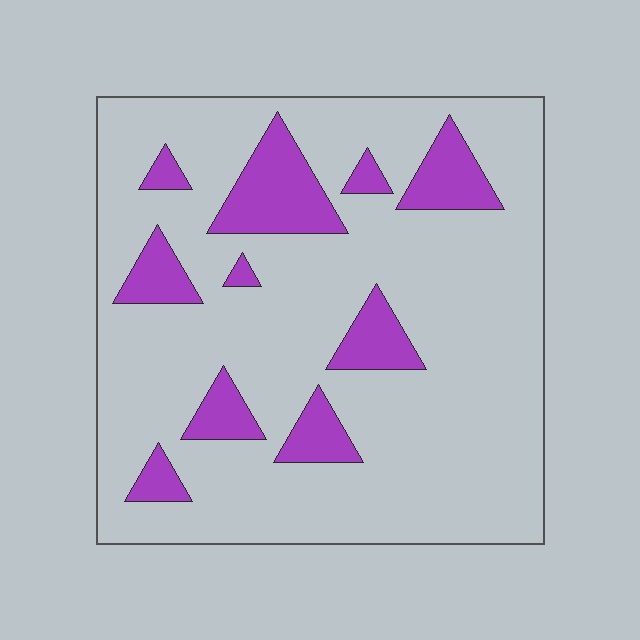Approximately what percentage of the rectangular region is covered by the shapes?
Approximately 15%.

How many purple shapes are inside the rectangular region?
10.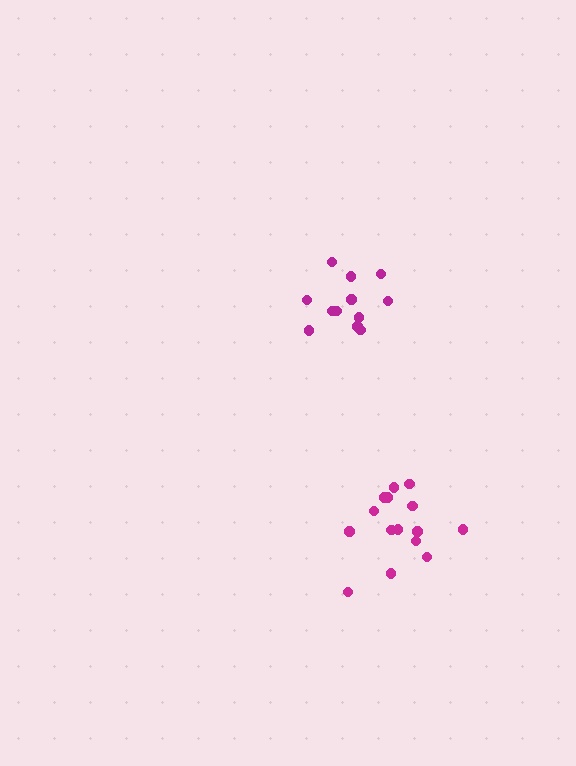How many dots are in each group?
Group 1: 15 dots, Group 2: 12 dots (27 total).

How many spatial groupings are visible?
There are 2 spatial groupings.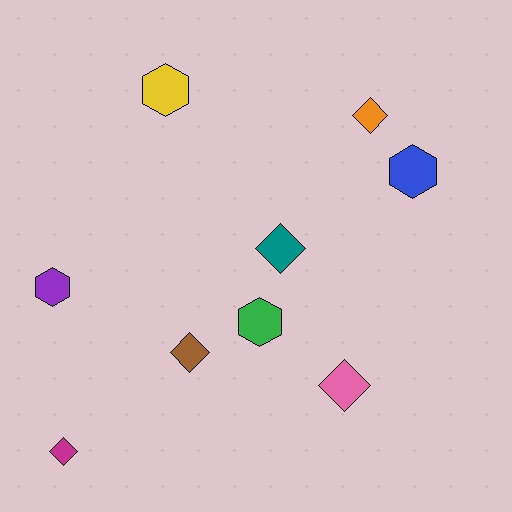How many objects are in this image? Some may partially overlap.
There are 9 objects.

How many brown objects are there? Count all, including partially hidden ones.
There is 1 brown object.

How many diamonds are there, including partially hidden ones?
There are 5 diamonds.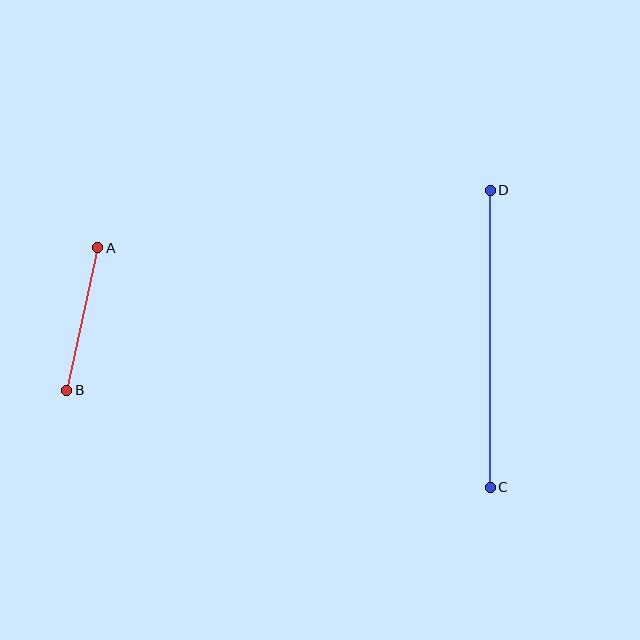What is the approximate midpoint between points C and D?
The midpoint is at approximately (490, 339) pixels.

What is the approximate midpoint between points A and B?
The midpoint is at approximately (82, 319) pixels.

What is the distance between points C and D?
The distance is approximately 297 pixels.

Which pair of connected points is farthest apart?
Points C and D are farthest apart.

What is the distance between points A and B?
The distance is approximately 146 pixels.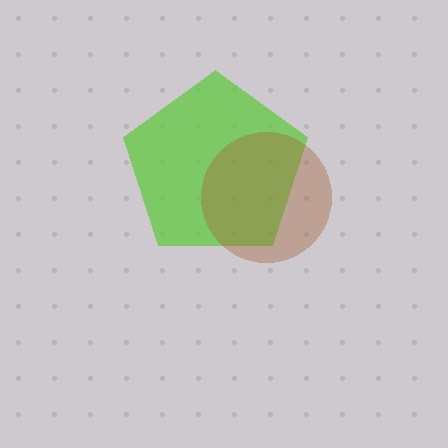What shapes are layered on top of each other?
The layered shapes are: a lime pentagon, a brown circle.